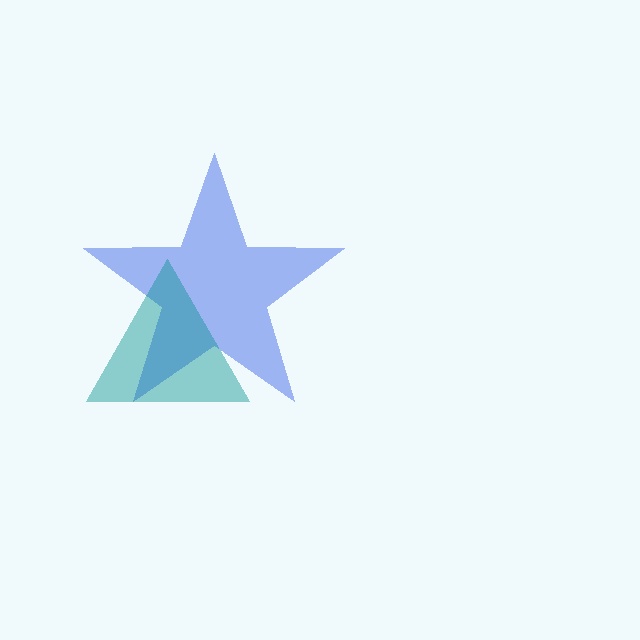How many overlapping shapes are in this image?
There are 2 overlapping shapes in the image.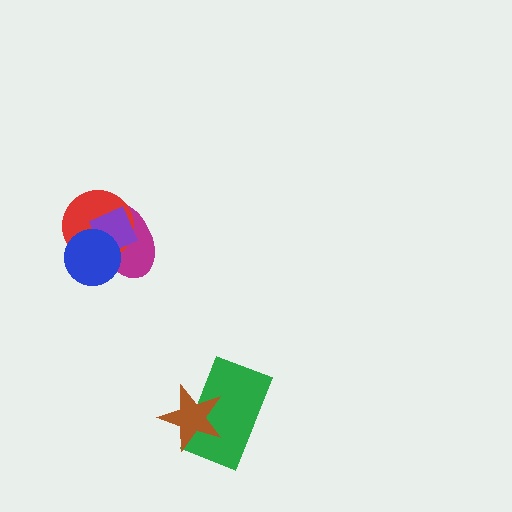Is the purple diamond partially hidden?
Yes, it is partially covered by another shape.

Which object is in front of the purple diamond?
The blue circle is in front of the purple diamond.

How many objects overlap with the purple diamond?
3 objects overlap with the purple diamond.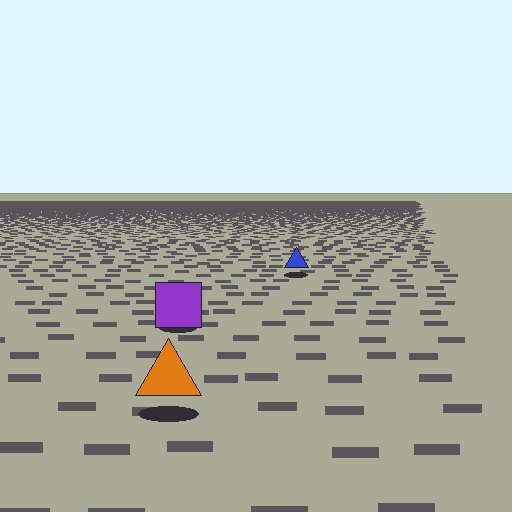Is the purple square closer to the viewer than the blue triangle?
Yes. The purple square is closer — you can tell from the texture gradient: the ground texture is coarser near it.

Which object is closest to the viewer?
The orange triangle is closest. The texture marks near it are larger and more spread out.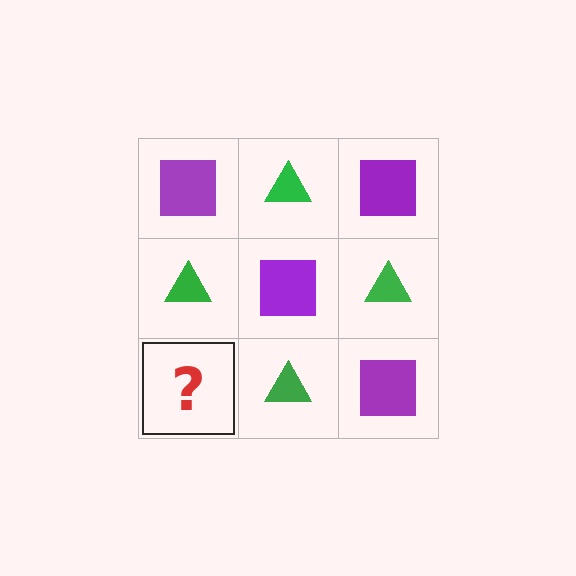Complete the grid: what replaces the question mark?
The question mark should be replaced with a purple square.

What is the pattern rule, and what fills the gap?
The rule is that it alternates purple square and green triangle in a checkerboard pattern. The gap should be filled with a purple square.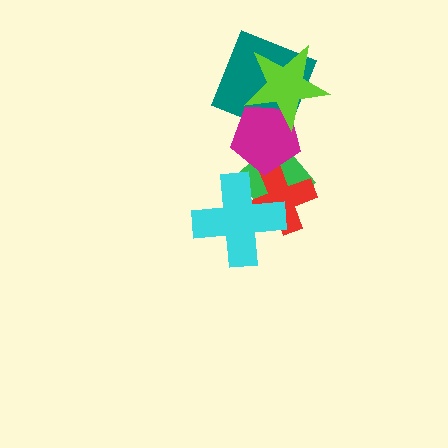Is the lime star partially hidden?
No, no other shape covers it.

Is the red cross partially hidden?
Yes, it is partially covered by another shape.